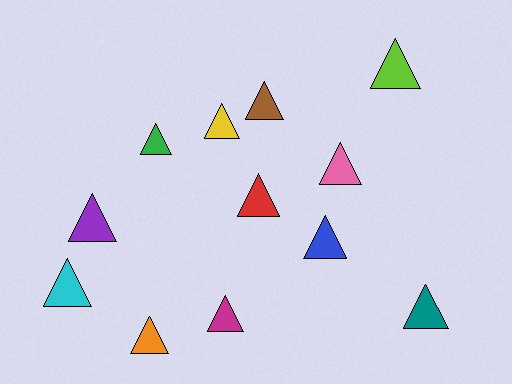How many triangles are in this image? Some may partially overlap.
There are 12 triangles.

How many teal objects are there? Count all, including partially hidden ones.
There is 1 teal object.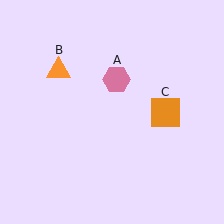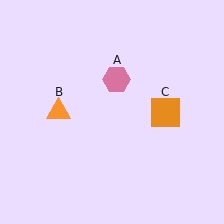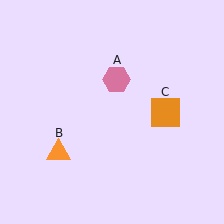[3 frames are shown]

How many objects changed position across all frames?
1 object changed position: orange triangle (object B).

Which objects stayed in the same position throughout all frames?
Pink hexagon (object A) and orange square (object C) remained stationary.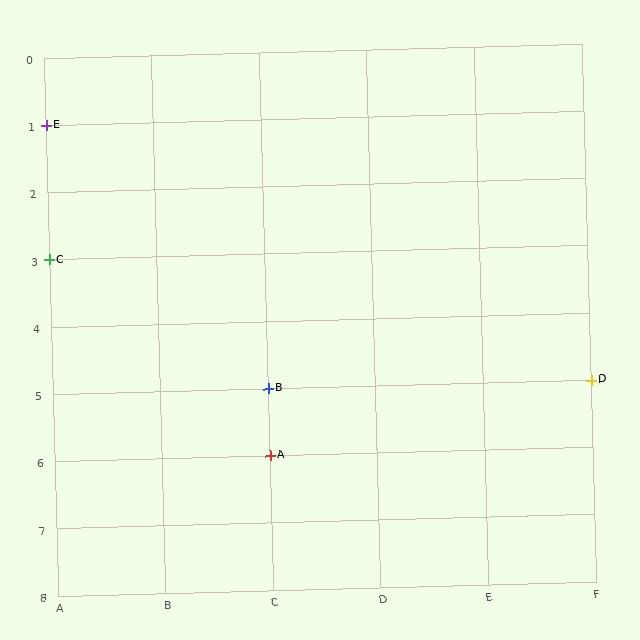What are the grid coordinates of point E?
Point E is at grid coordinates (A, 1).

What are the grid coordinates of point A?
Point A is at grid coordinates (C, 6).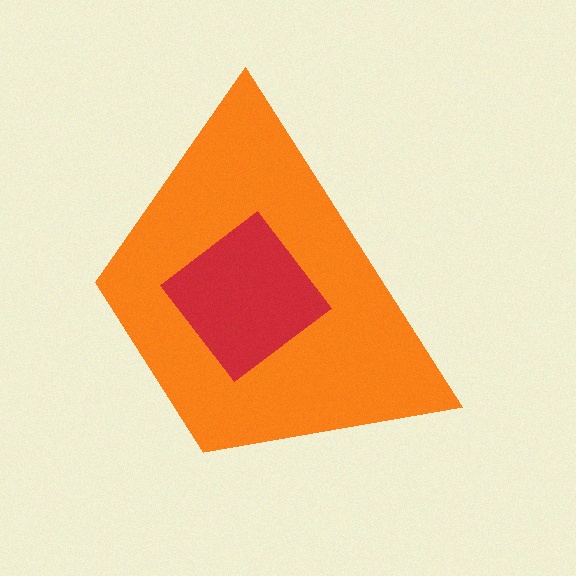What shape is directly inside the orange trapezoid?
The red diamond.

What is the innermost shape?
The red diamond.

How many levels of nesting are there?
2.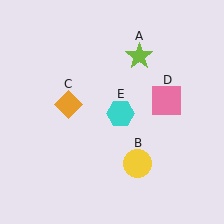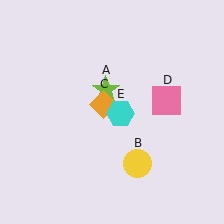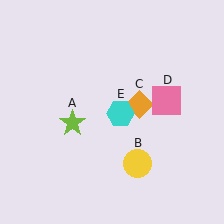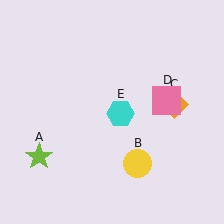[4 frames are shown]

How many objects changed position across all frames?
2 objects changed position: lime star (object A), orange diamond (object C).